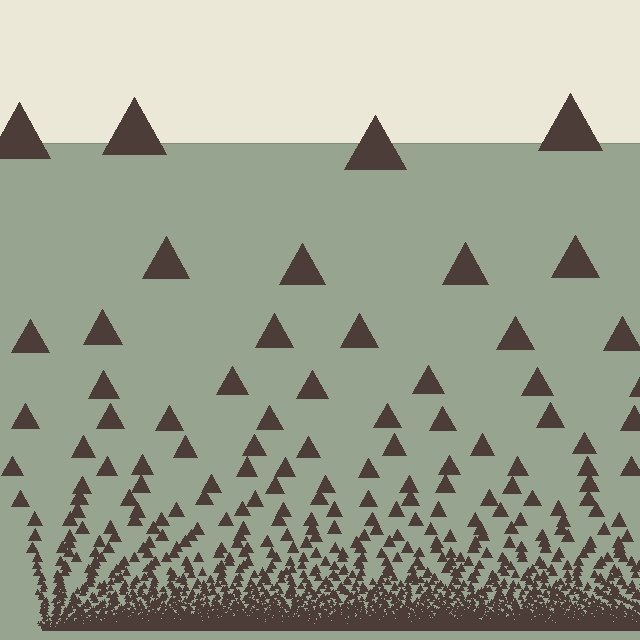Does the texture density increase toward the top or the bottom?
Density increases toward the bottom.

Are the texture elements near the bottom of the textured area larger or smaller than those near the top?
Smaller. The gradient is inverted — elements near the bottom are smaller and denser.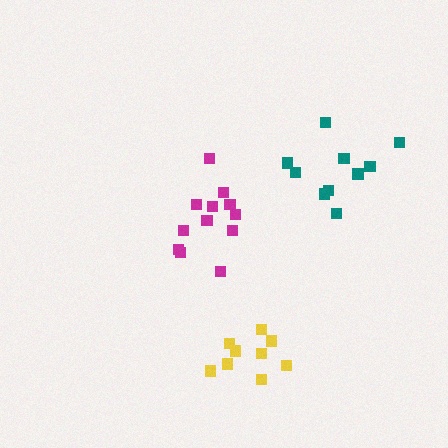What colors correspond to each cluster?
The clusters are colored: magenta, yellow, teal.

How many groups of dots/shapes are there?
There are 3 groups.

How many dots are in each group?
Group 1: 12 dots, Group 2: 9 dots, Group 3: 10 dots (31 total).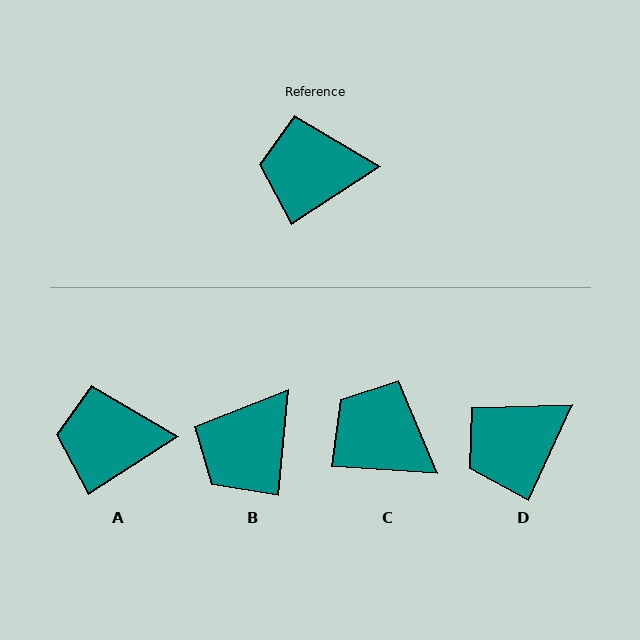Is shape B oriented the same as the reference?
No, it is off by about 52 degrees.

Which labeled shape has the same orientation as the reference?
A.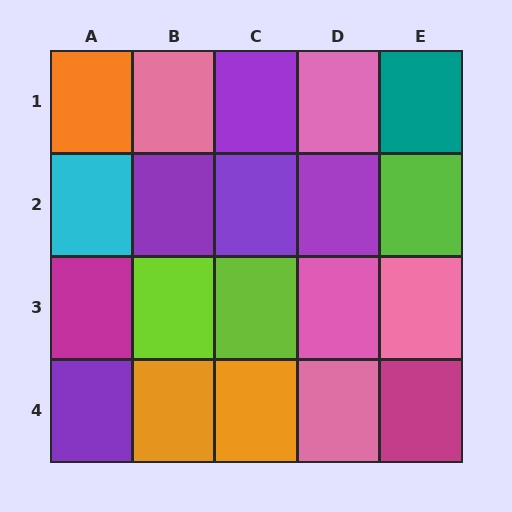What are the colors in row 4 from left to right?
Purple, orange, orange, pink, magenta.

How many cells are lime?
3 cells are lime.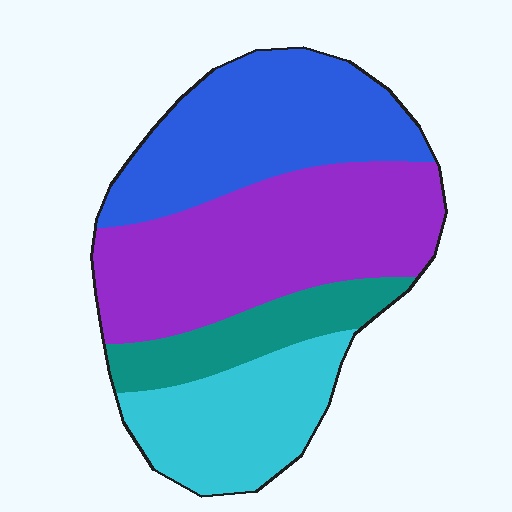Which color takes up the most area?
Purple, at roughly 35%.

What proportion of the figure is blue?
Blue covers around 30% of the figure.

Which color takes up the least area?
Teal, at roughly 15%.